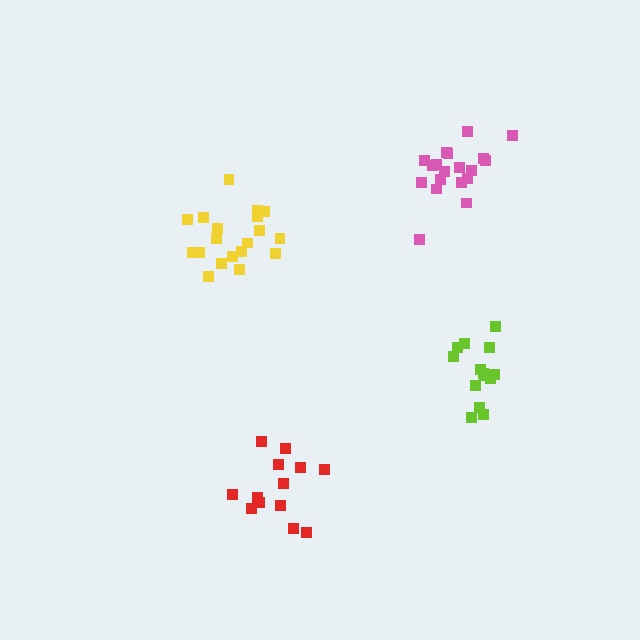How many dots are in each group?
Group 1: 19 dots, Group 2: 19 dots, Group 3: 15 dots, Group 4: 13 dots (66 total).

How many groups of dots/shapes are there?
There are 4 groups.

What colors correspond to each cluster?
The clusters are colored: yellow, pink, lime, red.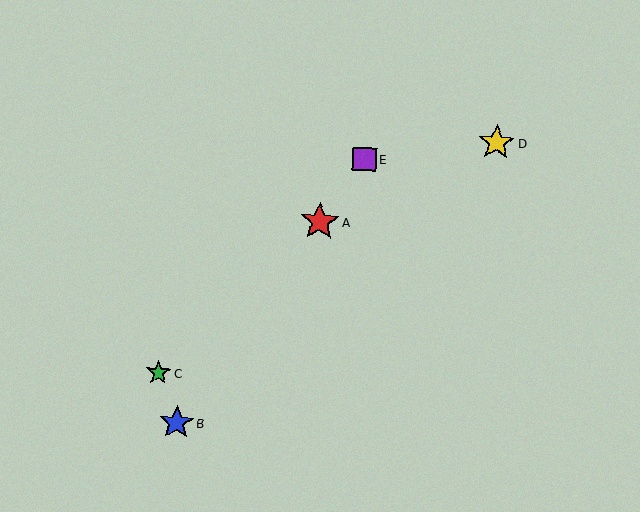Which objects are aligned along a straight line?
Objects A, B, E are aligned along a straight line.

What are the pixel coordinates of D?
Object D is at (496, 143).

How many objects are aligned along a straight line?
3 objects (A, B, E) are aligned along a straight line.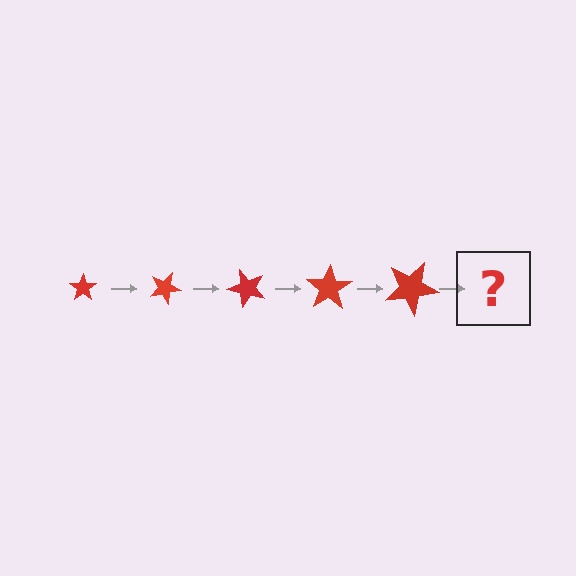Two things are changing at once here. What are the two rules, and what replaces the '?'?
The two rules are that the star grows larger each step and it rotates 25 degrees each step. The '?' should be a star, larger than the previous one and rotated 125 degrees from the start.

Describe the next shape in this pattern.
It should be a star, larger than the previous one and rotated 125 degrees from the start.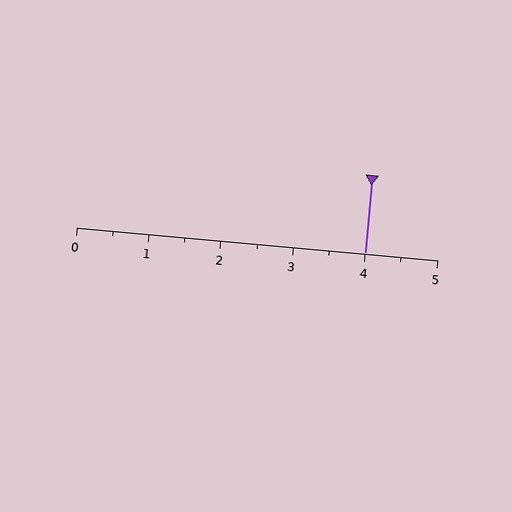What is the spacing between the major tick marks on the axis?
The major ticks are spaced 1 apart.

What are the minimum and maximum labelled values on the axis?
The axis runs from 0 to 5.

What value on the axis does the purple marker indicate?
The marker indicates approximately 4.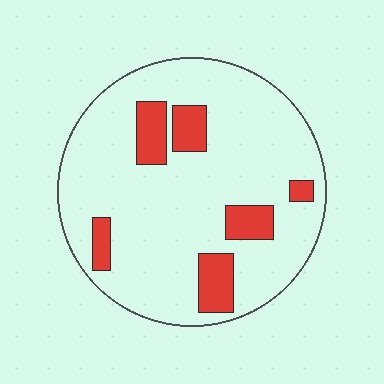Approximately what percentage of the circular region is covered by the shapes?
Approximately 15%.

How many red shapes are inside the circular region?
6.